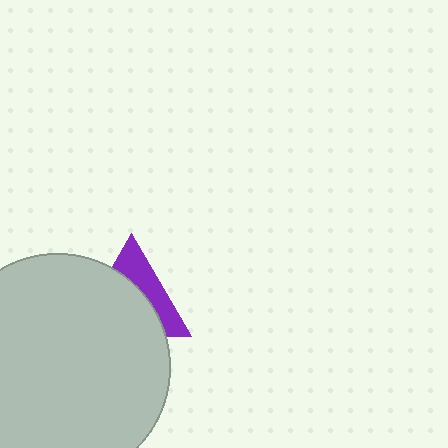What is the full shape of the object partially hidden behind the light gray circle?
The partially hidden object is a purple triangle.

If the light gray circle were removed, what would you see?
You would see the complete purple triangle.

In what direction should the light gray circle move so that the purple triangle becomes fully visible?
The light gray circle should move toward the lower-left. That is the shortest direction to clear the overlap and leave the purple triangle fully visible.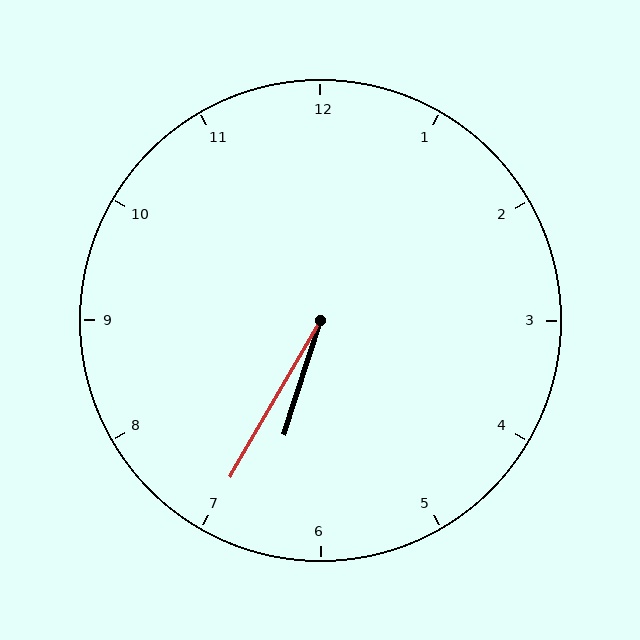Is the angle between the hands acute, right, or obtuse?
It is acute.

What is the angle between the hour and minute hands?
Approximately 12 degrees.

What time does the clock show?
6:35.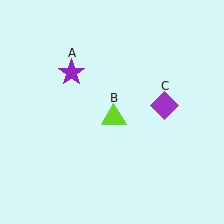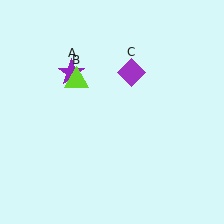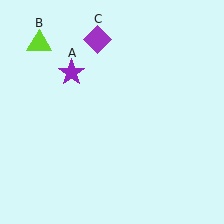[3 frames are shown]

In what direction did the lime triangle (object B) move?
The lime triangle (object B) moved up and to the left.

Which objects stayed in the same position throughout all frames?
Purple star (object A) remained stationary.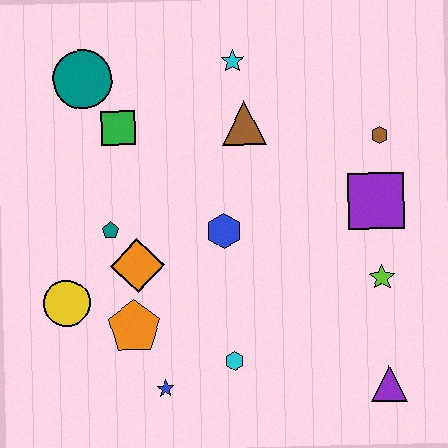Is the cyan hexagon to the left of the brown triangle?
Yes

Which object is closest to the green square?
The teal circle is closest to the green square.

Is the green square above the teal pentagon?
Yes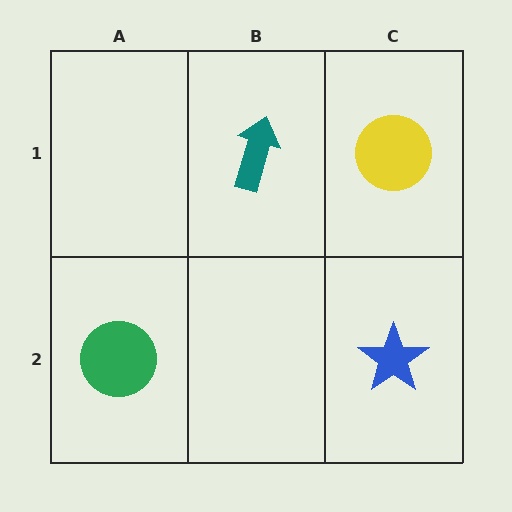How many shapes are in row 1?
2 shapes.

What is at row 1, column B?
A teal arrow.